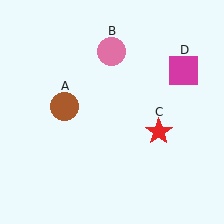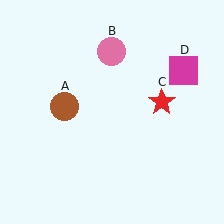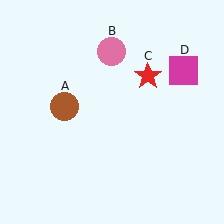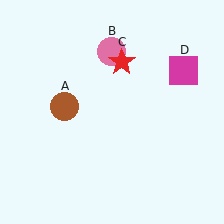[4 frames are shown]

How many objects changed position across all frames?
1 object changed position: red star (object C).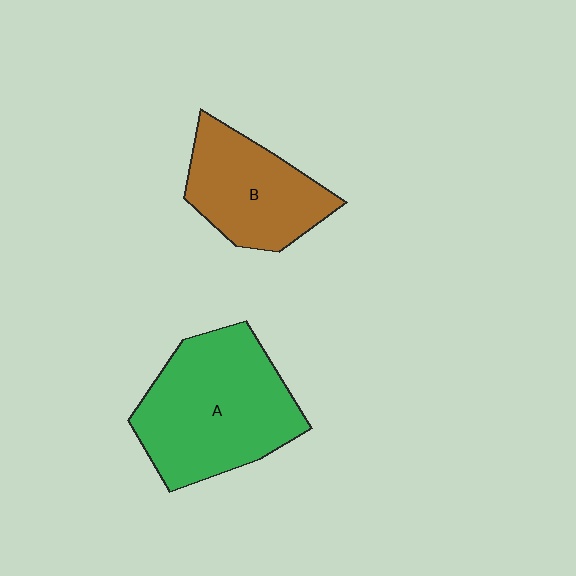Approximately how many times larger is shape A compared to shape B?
Approximately 1.5 times.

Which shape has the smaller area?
Shape B (brown).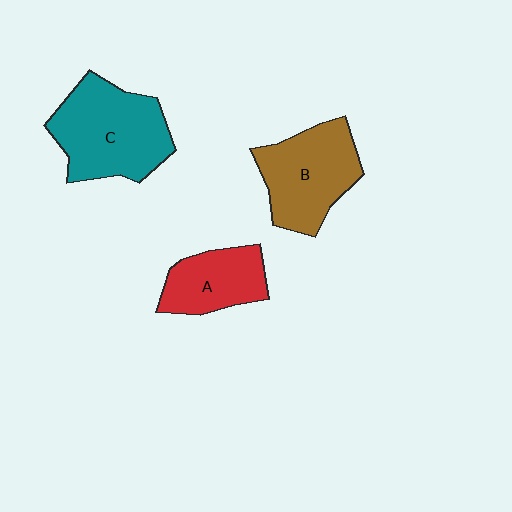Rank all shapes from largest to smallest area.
From largest to smallest: C (teal), B (brown), A (red).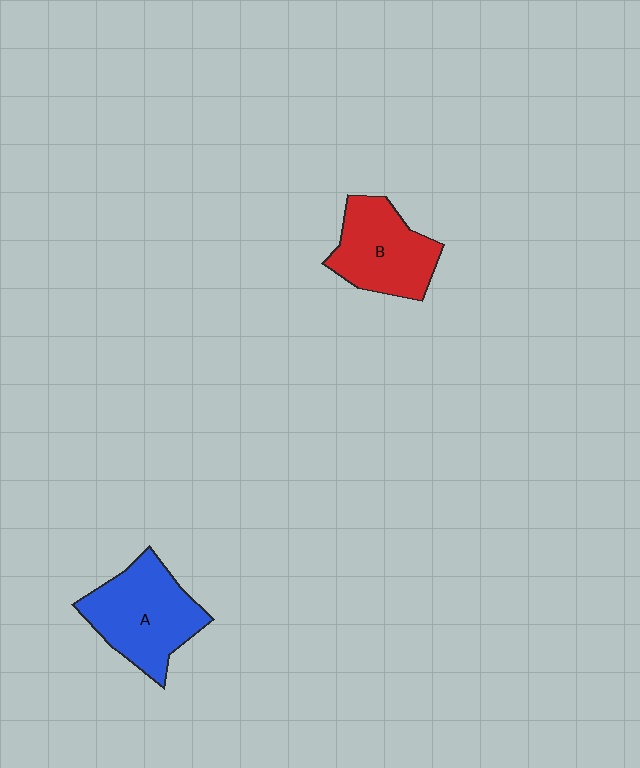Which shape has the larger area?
Shape A (blue).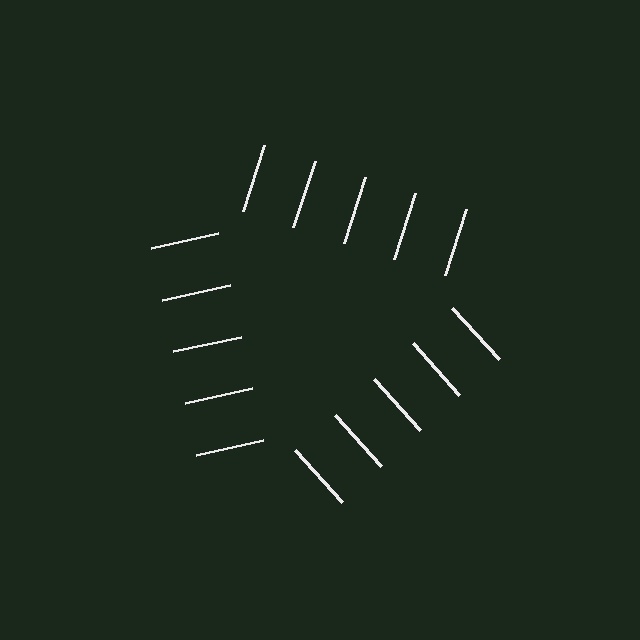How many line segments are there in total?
15 — 5 along each of the 3 edges.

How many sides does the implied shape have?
3 sides — the line-ends trace a triangle.